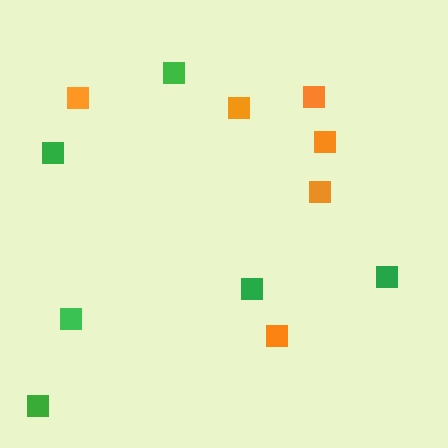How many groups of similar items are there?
There are 2 groups: one group of green squares (6) and one group of orange squares (6).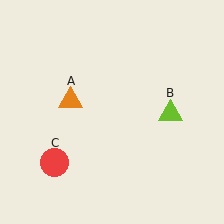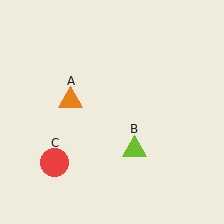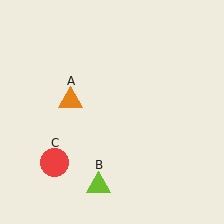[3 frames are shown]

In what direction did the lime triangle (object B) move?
The lime triangle (object B) moved down and to the left.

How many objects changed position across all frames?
1 object changed position: lime triangle (object B).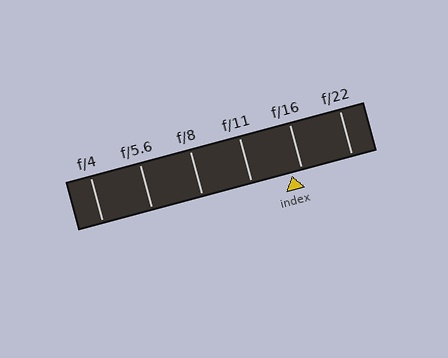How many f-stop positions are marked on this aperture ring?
There are 6 f-stop positions marked.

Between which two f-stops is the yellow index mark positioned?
The index mark is between f/11 and f/16.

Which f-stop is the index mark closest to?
The index mark is closest to f/16.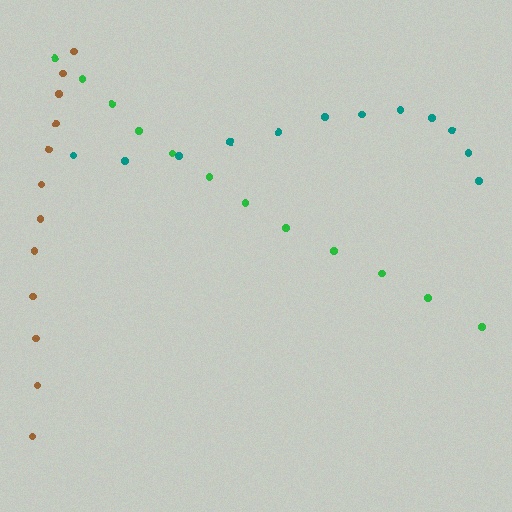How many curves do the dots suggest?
There are 3 distinct paths.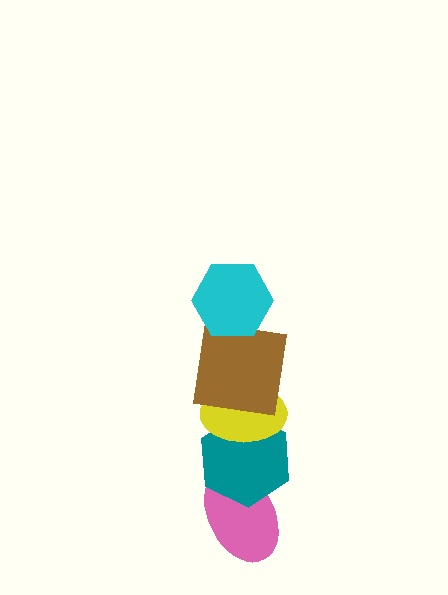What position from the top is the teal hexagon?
The teal hexagon is 4th from the top.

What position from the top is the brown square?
The brown square is 2nd from the top.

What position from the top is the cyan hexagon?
The cyan hexagon is 1st from the top.